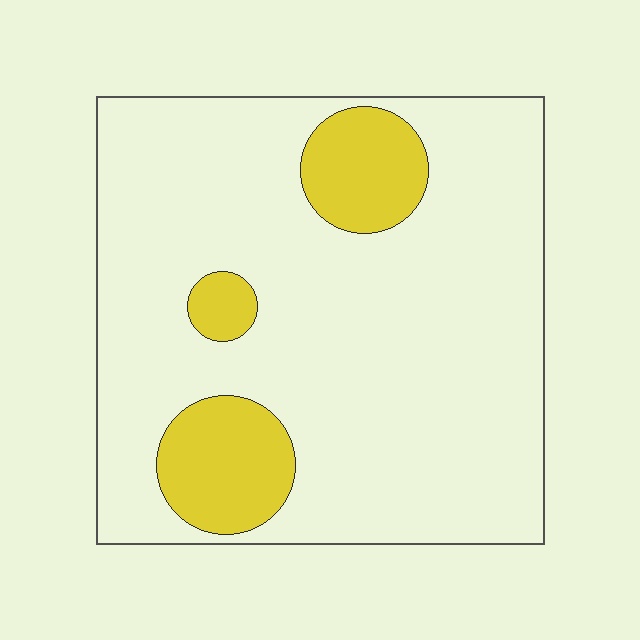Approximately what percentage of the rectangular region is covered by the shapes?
Approximately 15%.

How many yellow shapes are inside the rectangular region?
3.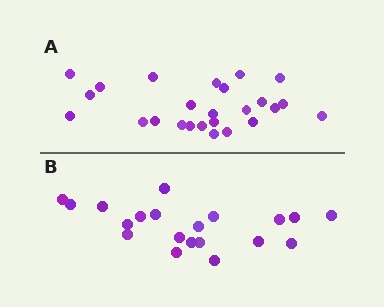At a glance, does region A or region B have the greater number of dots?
Region A (the top region) has more dots.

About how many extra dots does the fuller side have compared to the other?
Region A has about 5 more dots than region B.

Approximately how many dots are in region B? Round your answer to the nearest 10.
About 20 dots.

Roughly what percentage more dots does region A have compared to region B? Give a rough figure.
About 25% more.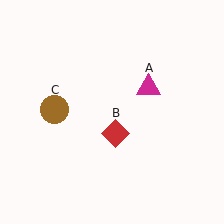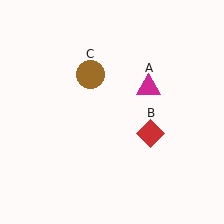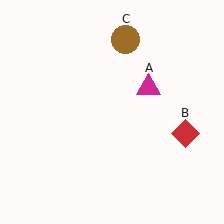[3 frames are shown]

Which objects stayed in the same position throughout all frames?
Magenta triangle (object A) remained stationary.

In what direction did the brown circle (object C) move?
The brown circle (object C) moved up and to the right.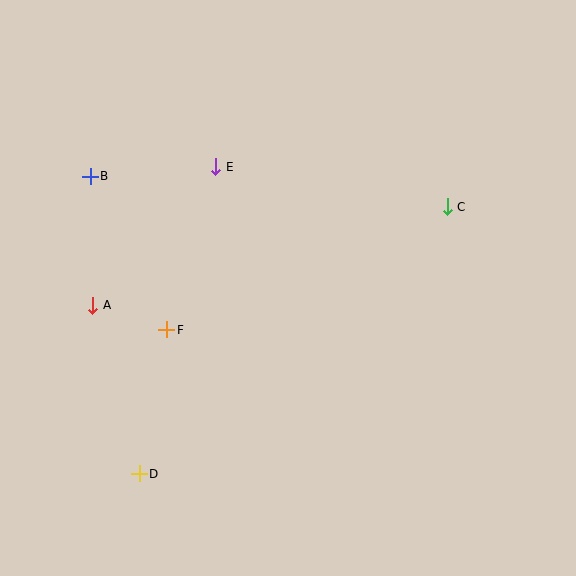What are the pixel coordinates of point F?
Point F is at (167, 330).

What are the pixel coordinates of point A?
Point A is at (93, 305).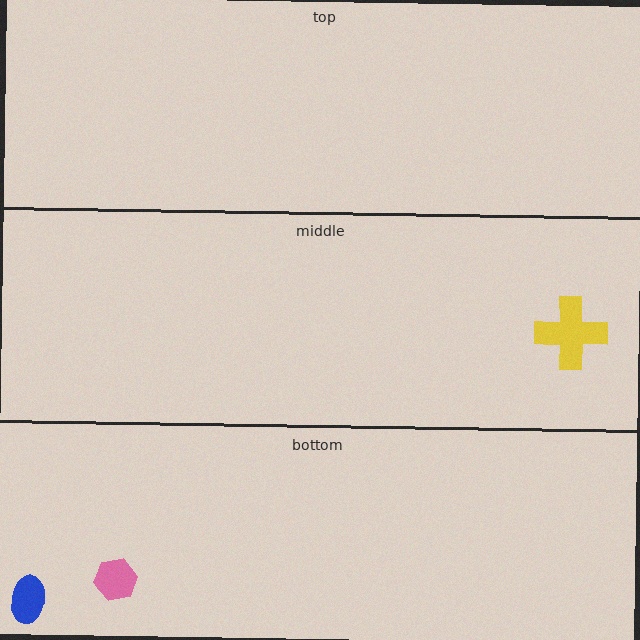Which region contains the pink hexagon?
The bottom region.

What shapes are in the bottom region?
The blue ellipse, the pink hexagon.